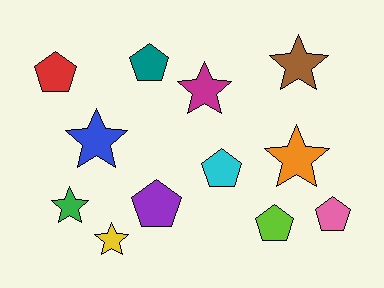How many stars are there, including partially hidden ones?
There are 6 stars.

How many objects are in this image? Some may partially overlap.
There are 12 objects.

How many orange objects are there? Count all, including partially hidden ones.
There is 1 orange object.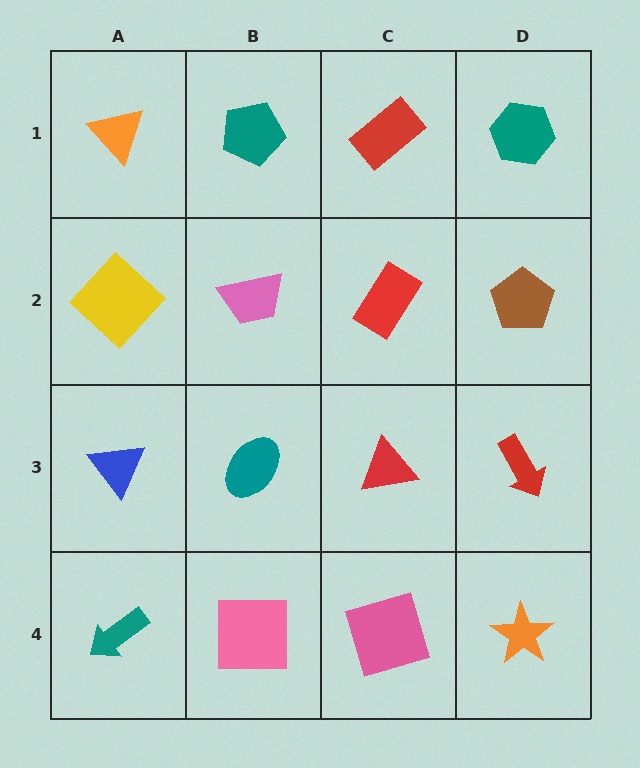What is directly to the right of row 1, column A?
A teal pentagon.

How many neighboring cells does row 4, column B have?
3.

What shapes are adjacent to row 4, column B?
A teal ellipse (row 3, column B), a teal arrow (row 4, column A), a pink square (row 4, column C).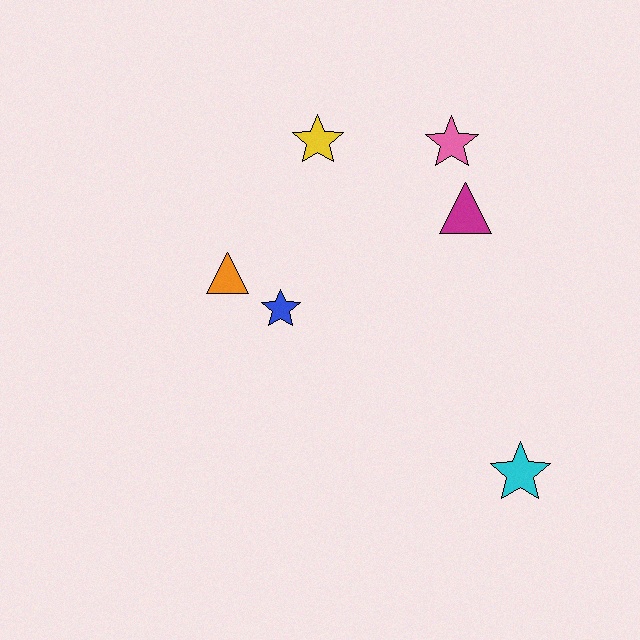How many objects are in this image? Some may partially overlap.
There are 6 objects.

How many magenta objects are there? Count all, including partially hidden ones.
There is 1 magenta object.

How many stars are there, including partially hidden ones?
There are 4 stars.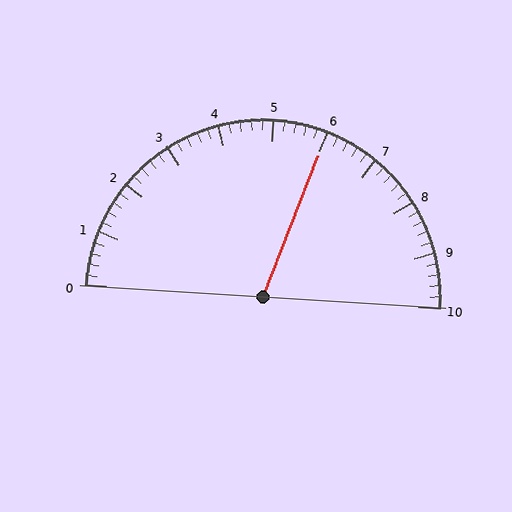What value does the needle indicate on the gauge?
The needle indicates approximately 6.0.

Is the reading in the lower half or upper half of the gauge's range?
The reading is in the upper half of the range (0 to 10).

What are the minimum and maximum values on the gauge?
The gauge ranges from 0 to 10.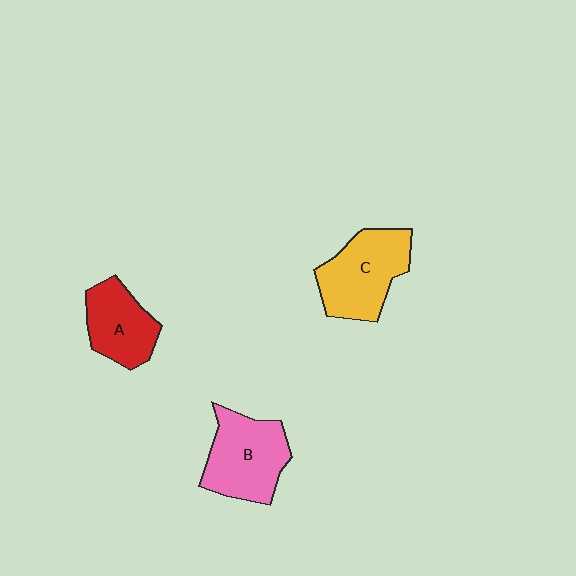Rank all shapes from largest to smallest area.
From largest to smallest: C (yellow), B (pink), A (red).